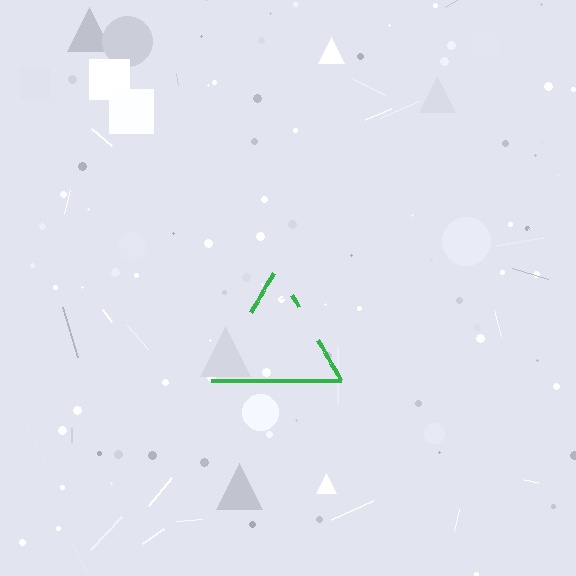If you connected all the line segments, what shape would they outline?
They would outline a triangle.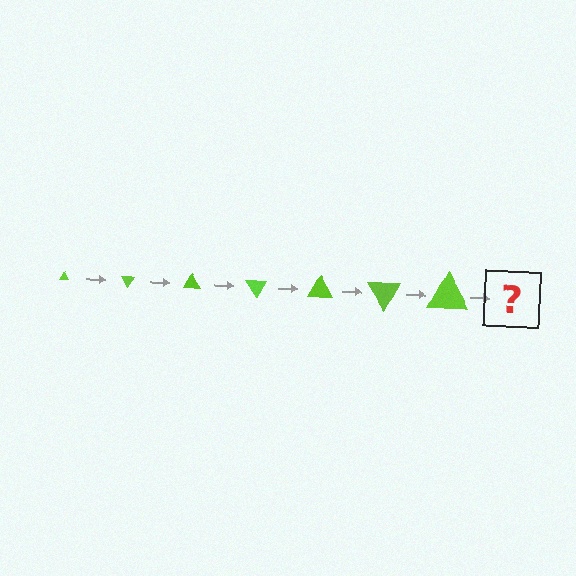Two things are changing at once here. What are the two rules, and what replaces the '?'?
The two rules are that the triangle grows larger each step and it rotates 60 degrees each step. The '?' should be a triangle, larger than the previous one and rotated 420 degrees from the start.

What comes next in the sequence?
The next element should be a triangle, larger than the previous one and rotated 420 degrees from the start.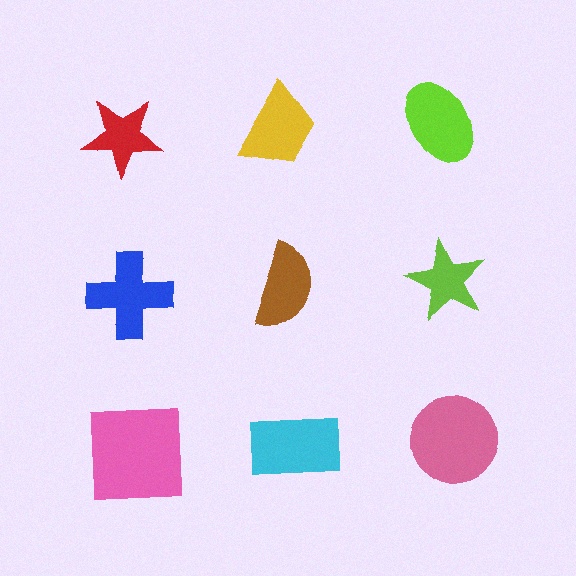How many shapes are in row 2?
3 shapes.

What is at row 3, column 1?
A pink square.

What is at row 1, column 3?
A lime ellipse.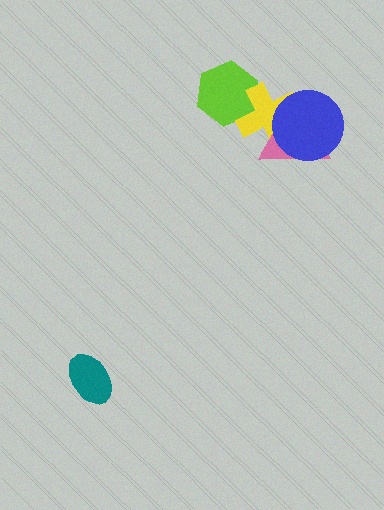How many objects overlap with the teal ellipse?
0 objects overlap with the teal ellipse.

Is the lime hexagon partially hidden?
Yes, it is partially covered by another shape.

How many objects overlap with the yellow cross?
3 objects overlap with the yellow cross.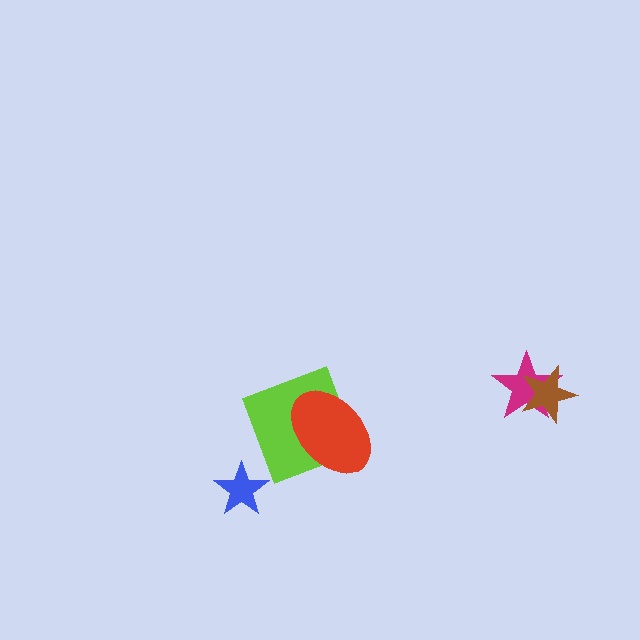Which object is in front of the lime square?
The red ellipse is in front of the lime square.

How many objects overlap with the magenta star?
1 object overlaps with the magenta star.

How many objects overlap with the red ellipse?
1 object overlaps with the red ellipse.